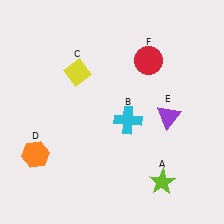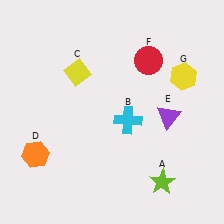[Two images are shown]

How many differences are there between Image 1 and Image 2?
There is 1 difference between the two images.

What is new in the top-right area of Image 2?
A yellow hexagon (G) was added in the top-right area of Image 2.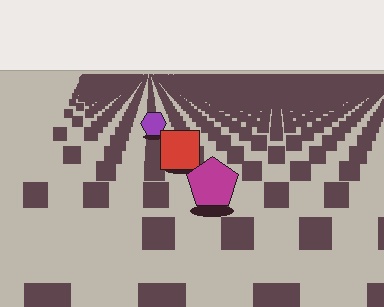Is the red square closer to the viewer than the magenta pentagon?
No. The magenta pentagon is closer — you can tell from the texture gradient: the ground texture is coarser near it.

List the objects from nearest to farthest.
From nearest to farthest: the magenta pentagon, the red square, the purple hexagon.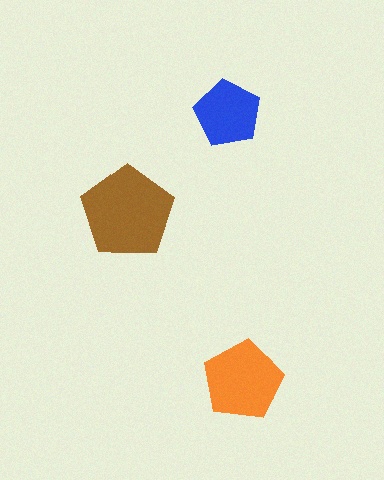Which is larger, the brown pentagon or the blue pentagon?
The brown one.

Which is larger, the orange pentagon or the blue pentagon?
The orange one.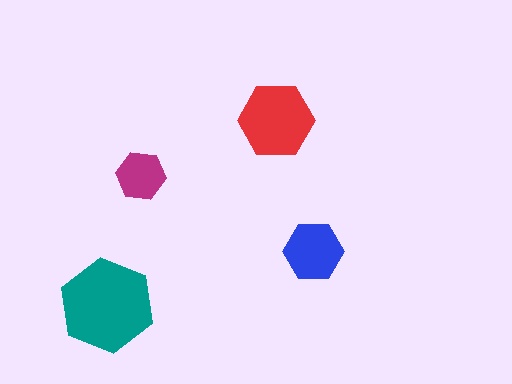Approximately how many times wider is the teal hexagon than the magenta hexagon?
About 2 times wider.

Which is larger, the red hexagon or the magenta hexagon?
The red one.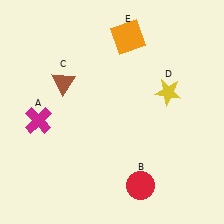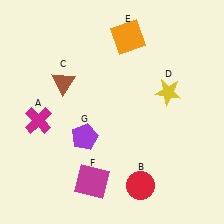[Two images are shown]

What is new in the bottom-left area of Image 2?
A magenta square (F) was added in the bottom-left area of Image 2.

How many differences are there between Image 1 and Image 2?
There are 2 differences between the two images.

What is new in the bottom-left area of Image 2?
A purple pentagon (G) was added in the bottom-left area of Image 2.